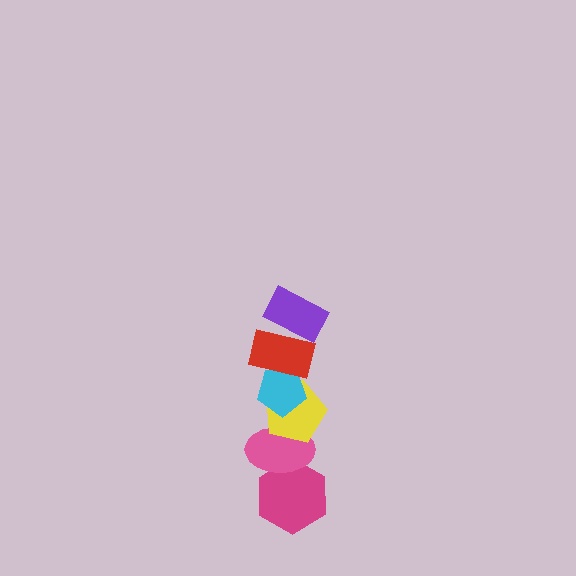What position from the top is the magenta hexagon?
The magenta hexagon is 6th from the top.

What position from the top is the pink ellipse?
The pink ellipse is 5th from the top.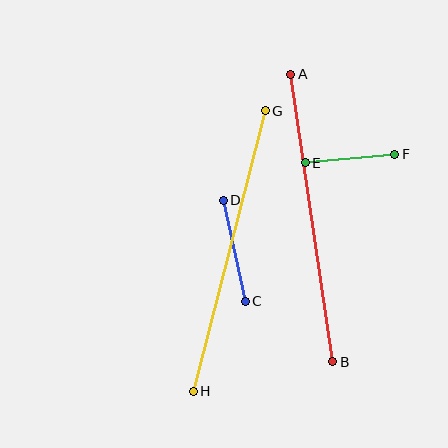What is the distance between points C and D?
The distance is approximately 103 pixels.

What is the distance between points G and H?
The distance is approximately 290 pixels.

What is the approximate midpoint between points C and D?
The midpoint is at approximately (234, 251) pixels.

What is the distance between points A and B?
The distance is approximately 291 pixels.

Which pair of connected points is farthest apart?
Points A and B are farthest apart.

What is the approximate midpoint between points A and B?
The midpoint is at approximately (312, 218) pixels.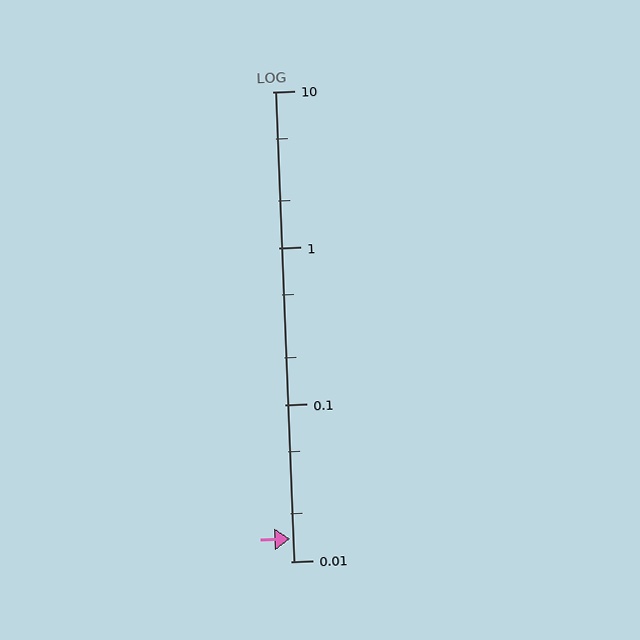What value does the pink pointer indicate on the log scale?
The pointer indicates approximately 0.014.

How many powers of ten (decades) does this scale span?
The scale spans 3 decades, from 0.01 to 10.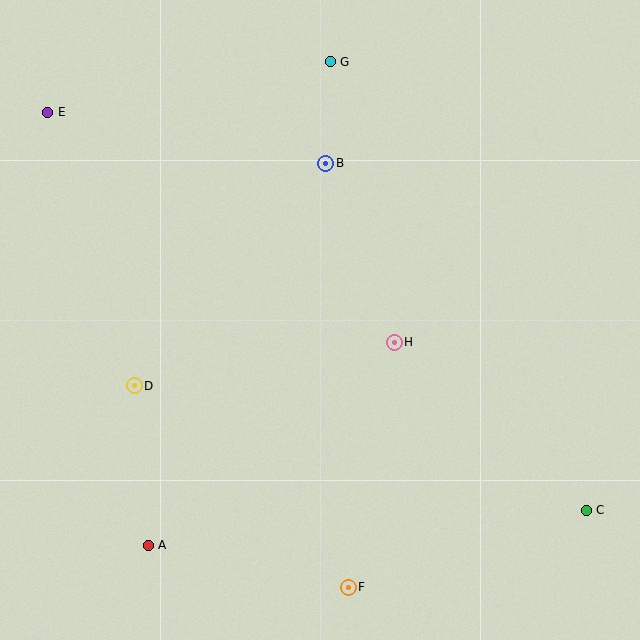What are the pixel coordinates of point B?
Point B is at (326, 163).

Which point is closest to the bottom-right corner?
Point C is closest to the bottom-right corner.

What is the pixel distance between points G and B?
The distance between G and B is 102 pixels.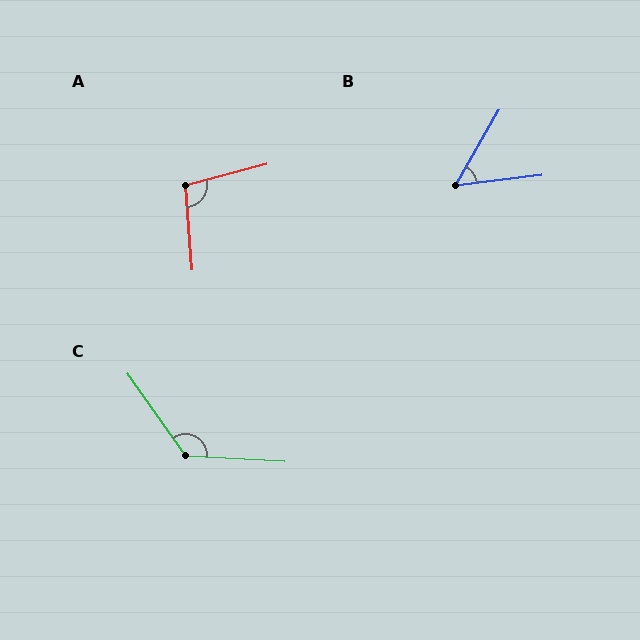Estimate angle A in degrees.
Approximately 100 degrees.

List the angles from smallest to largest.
B (53°), A (100°), C (129°).